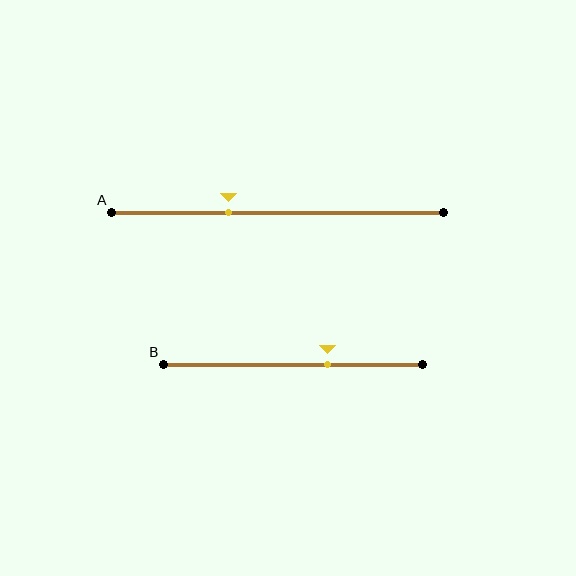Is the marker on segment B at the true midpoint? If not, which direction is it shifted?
No, the marker on segment B is shifted to the right by about 13% of the segment length.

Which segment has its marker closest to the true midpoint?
Segment B has its marker closest to the true midpoint.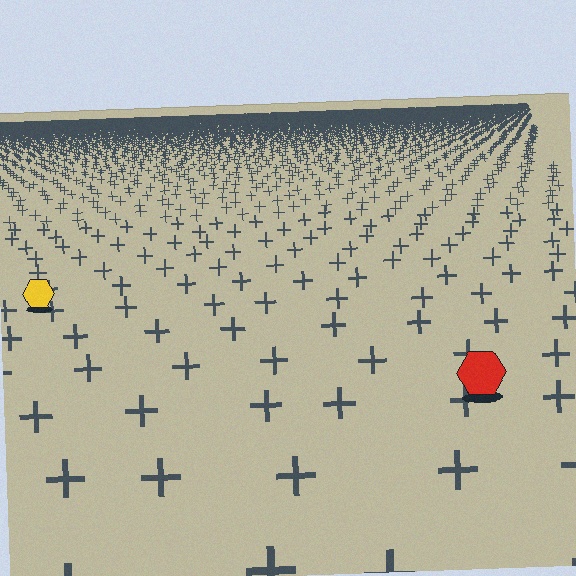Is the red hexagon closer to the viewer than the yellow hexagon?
Yes. The red hexagon is closer — you can tell from the texture gradient: the ground texture is coarser near it.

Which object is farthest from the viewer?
The yellow hexagon is farthest from the viewer. It appears smaller and the ground texture around it is denser.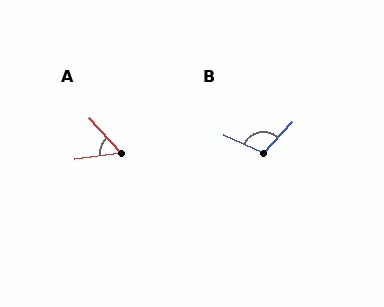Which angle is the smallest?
A, at approximately 55 degrees.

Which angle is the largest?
B, at approximately 108 degrees.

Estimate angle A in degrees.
Approximately 55 degrees.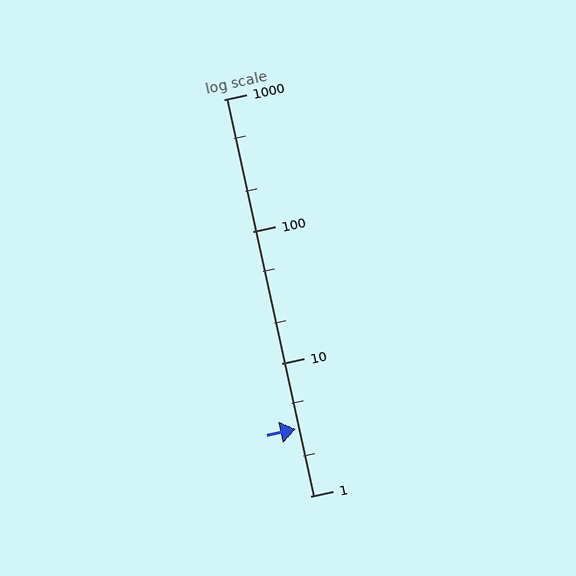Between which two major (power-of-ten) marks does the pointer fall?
The pointer is between 1 and 10.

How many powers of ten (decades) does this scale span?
The scale spans 3 decades, from 1 to 1000.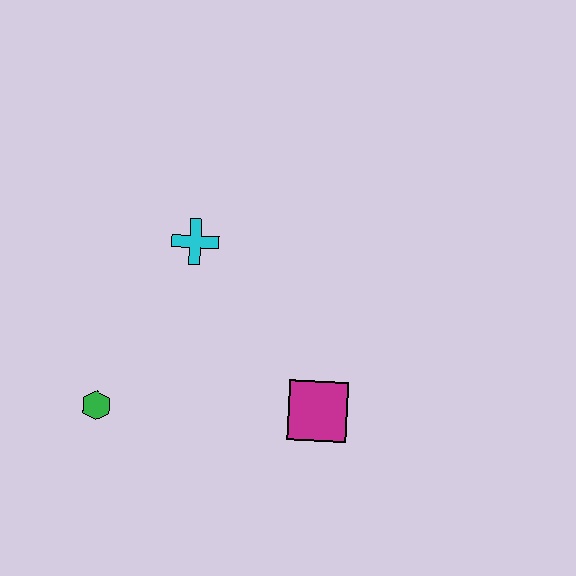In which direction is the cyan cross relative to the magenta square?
The cyan cross is above the magenta square.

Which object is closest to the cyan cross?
The green hexagon is closest to the cyan cross.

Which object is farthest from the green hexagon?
The magenta square is farthest from the green hexagon.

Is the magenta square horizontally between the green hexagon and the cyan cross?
No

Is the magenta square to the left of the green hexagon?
No